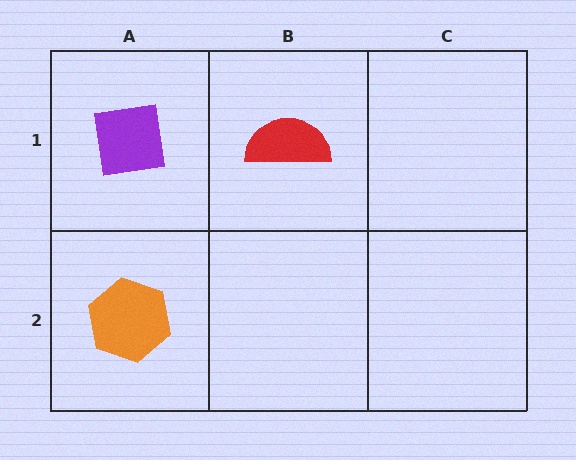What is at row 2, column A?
An orange hexagon.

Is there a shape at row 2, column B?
No, that cell is empty.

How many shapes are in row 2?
1 shape.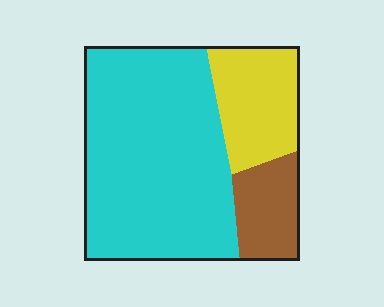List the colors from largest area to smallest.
From largest to smallest: cyan, yellow, brown.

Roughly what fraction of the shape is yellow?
Yellow covers 21% of the shape.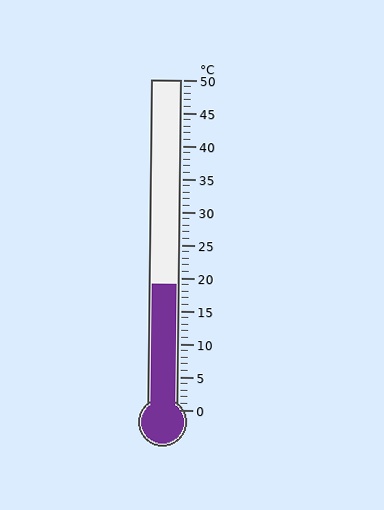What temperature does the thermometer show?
The thermometer shows approximately 19°C.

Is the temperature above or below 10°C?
The temperature is above 10°C.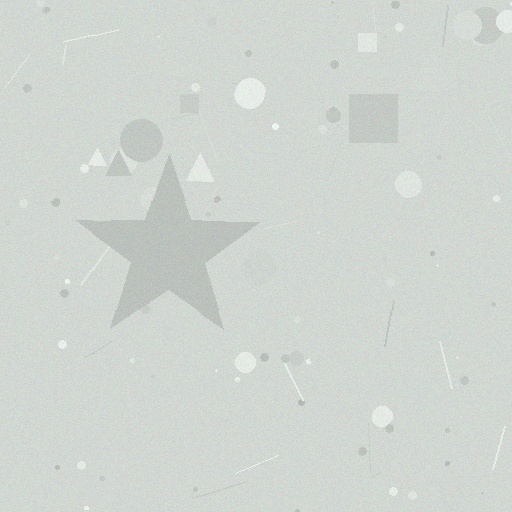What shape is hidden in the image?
A star is hidden in the image.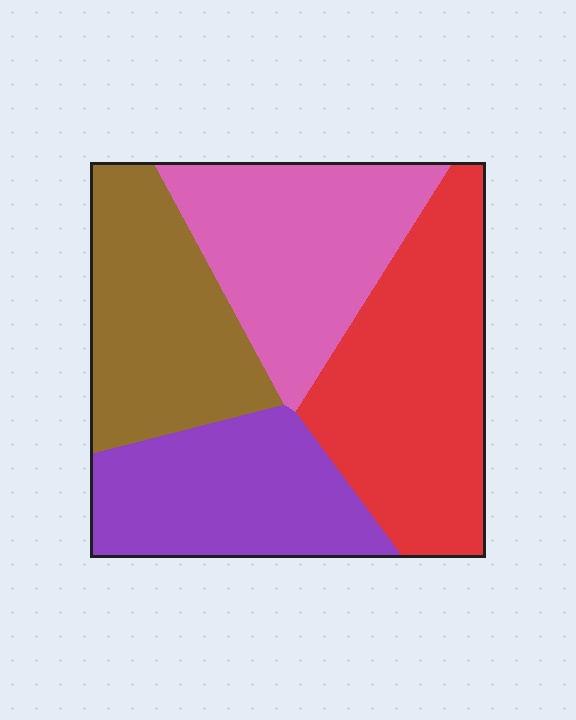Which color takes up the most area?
Red, at roughly 30%.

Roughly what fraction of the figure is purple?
Purple covers about 20% of the figure.